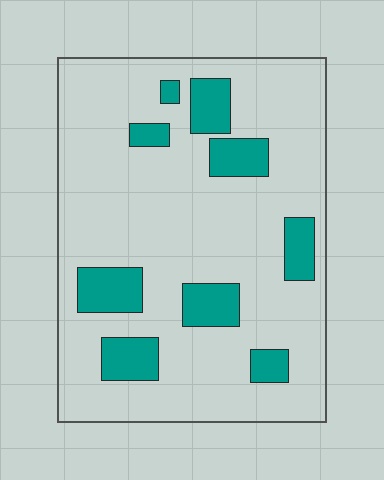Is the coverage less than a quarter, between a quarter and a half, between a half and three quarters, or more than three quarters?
Less than a quarter.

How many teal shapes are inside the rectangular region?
9.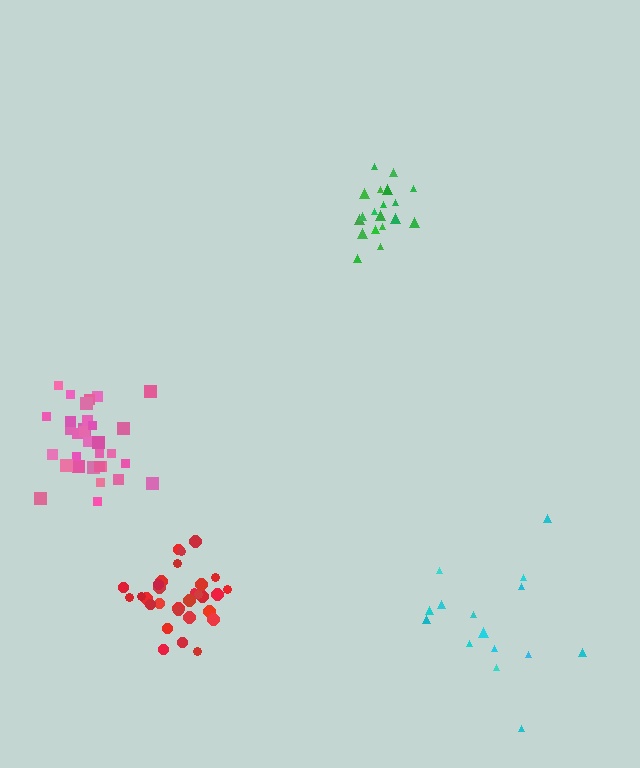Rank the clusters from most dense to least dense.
green, red, pink, cyan.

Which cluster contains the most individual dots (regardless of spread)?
Pink (32).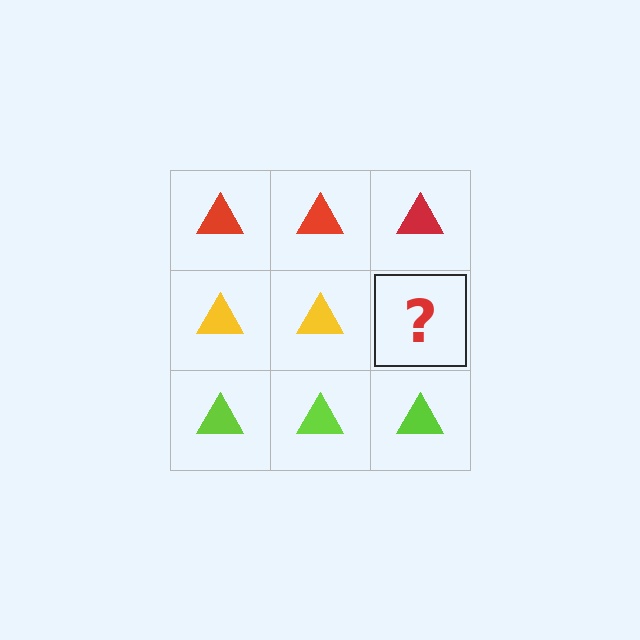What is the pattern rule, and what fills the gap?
The rule is that each row has a consistent color. The gap should be filled with a yellow triangle.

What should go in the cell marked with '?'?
The missing cell should contain a yellow triangle.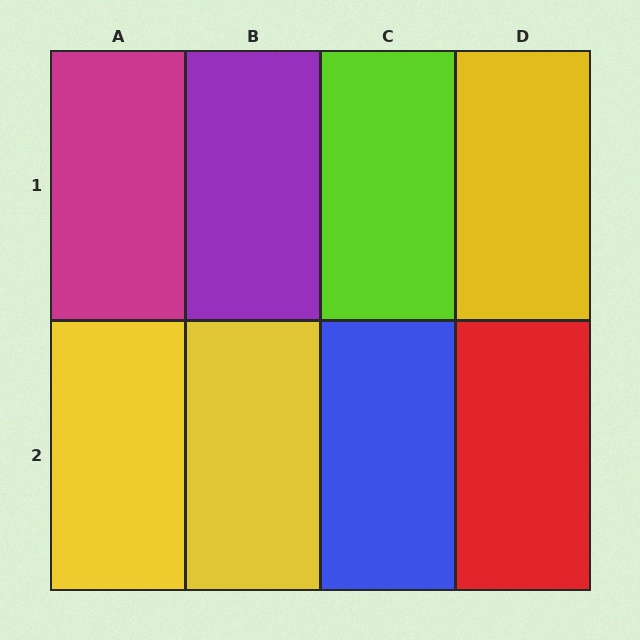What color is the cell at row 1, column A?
Magenta.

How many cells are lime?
1 cell is lime.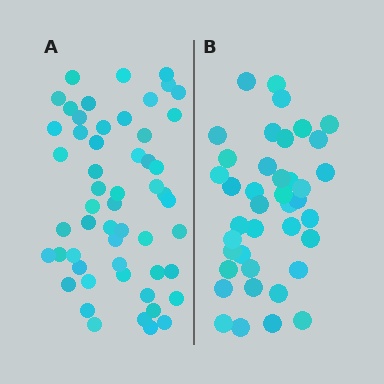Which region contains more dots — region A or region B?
Region A (the left region) has more dots.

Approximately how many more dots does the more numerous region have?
Region A has approximately 15 more dots than region B.